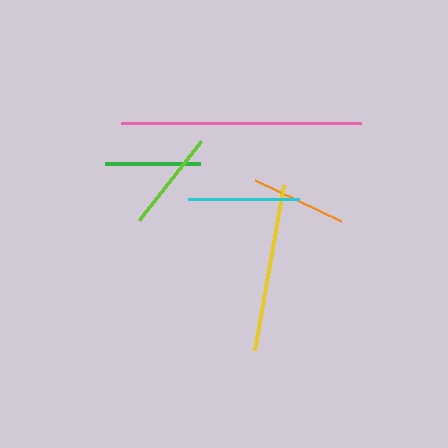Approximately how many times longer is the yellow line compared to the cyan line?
The yellow line is approximately 1.5 times the length of the cyan line.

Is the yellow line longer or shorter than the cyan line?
The yellow line is longer than the cyan line.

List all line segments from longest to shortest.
From longest to shortest: pink, yellow, cyan, lime, orange, green.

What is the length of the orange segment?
The orange segment is approximately 95 pixels long.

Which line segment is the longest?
The pink line is the longest at approximately 240 pixels.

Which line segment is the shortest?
The green line is the shortest at approximately 95 pixels.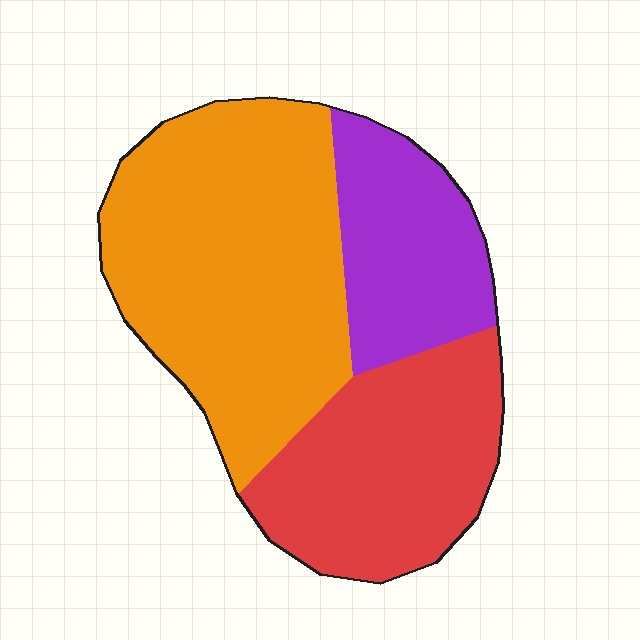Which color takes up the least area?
Purple, at roughly 20%.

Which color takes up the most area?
Orange, at roughly 50%.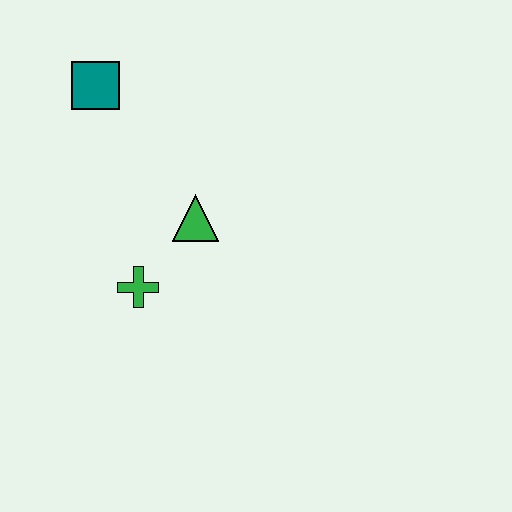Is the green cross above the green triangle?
No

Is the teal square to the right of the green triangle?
No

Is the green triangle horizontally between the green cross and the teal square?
No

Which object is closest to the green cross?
The green triangle is closest to the green cross.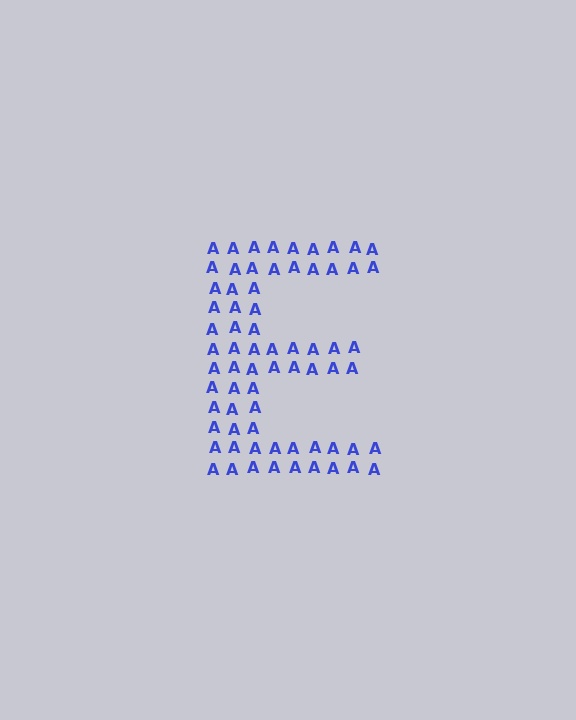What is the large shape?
The large shape is the letter E.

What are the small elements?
The small elements are letter A's.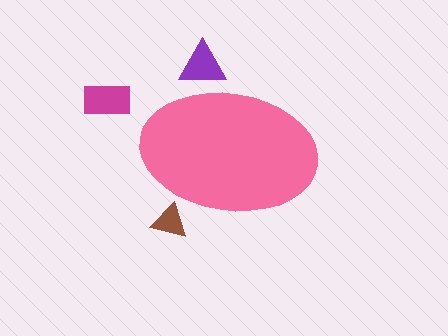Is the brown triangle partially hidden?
Yes, the brown triangle is partially hidden behind the pink ellipse.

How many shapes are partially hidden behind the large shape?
2 shapes are partially hidden.